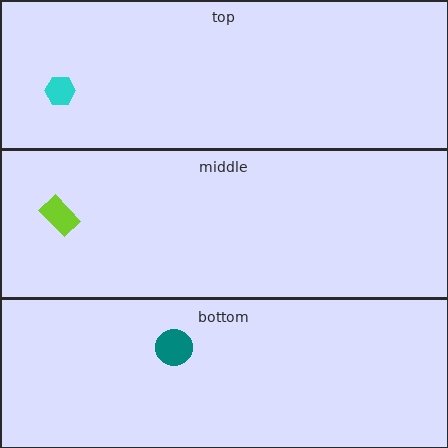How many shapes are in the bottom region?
1.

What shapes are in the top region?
The cyan hexagon.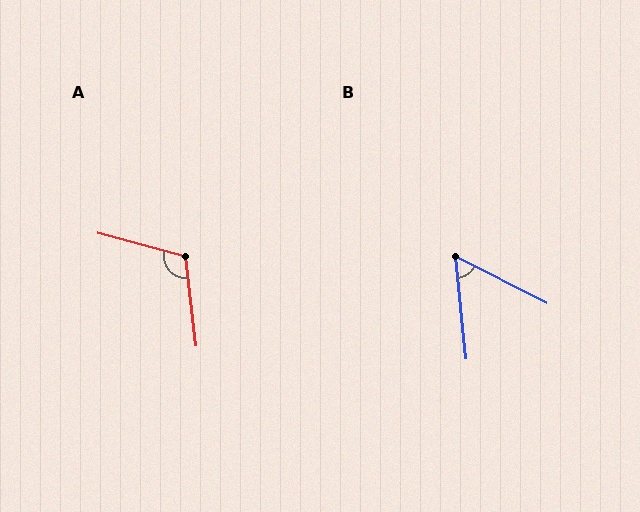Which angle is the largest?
A, at approximately 112 degrees.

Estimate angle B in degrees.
Approximately 57 degrees.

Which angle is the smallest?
B, at approximately 57 degrees.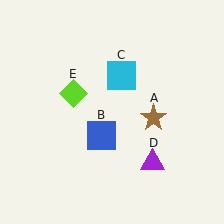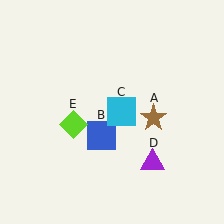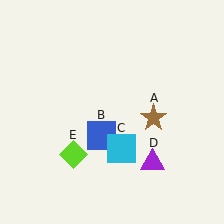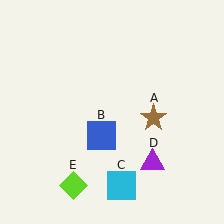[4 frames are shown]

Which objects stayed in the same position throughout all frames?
Brown star (object A) and blue square (object B) and purple triangle (object D) remained stationary.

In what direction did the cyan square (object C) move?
The cyan square (object C) moved down.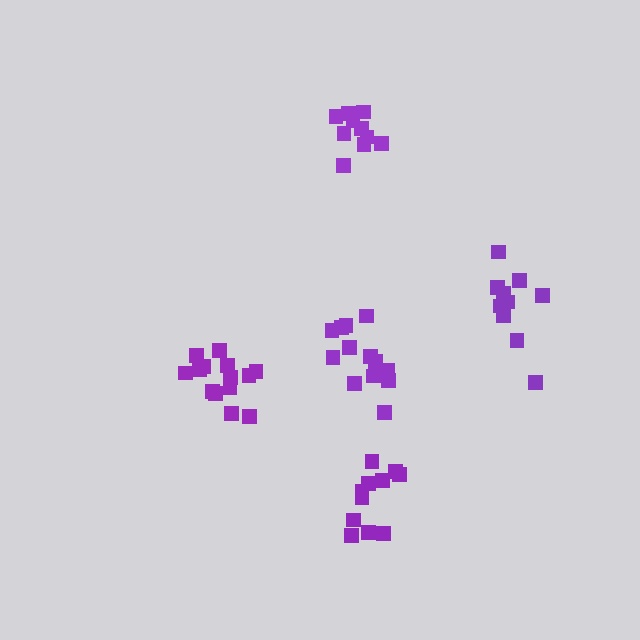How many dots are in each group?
Group 1: 11 dots, Group 2: 10 dots, Group 3: 10 dots, Group 4: 14 dots, Group 5: 13 dots (58 total).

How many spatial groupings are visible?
There are 5 spatial groupings.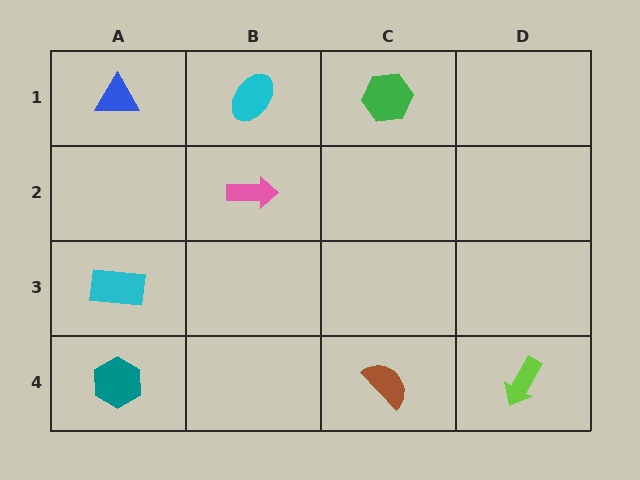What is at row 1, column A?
A blue triangle.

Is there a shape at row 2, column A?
No, that cell is empty.